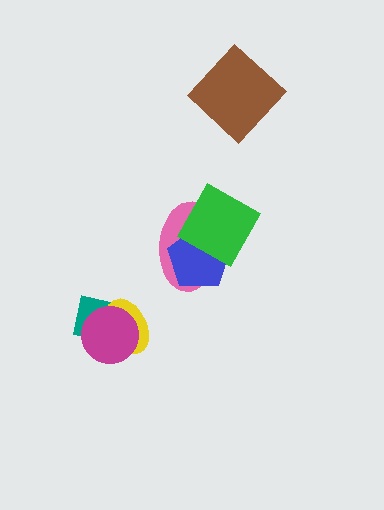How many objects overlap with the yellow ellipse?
2 objects overlap with the yellow ellipse.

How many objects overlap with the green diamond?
2 objects overlap with the green diamond.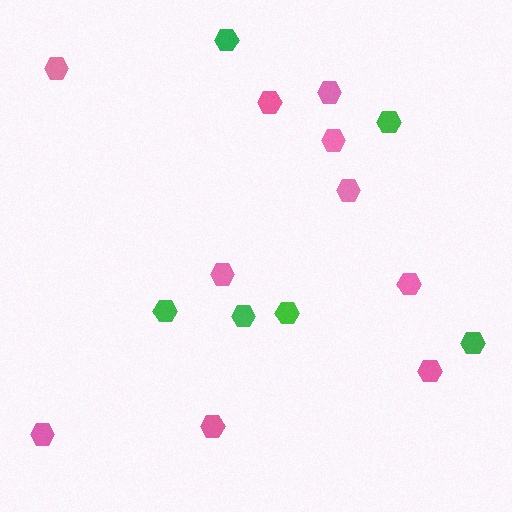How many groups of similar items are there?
There are 2 groups: one group of green hexagons (6) and one group of pink hexagons (10).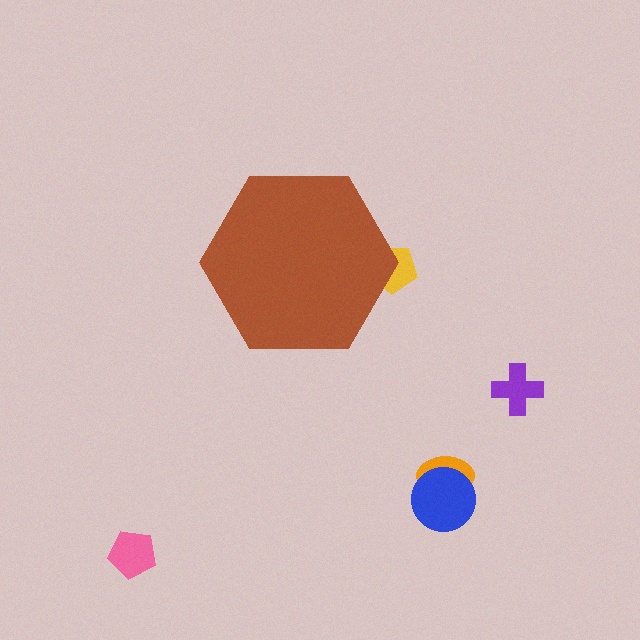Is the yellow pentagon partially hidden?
Yes, the yellow pentagon is partially hidden behind the brown hexagon.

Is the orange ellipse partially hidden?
No, the orange ellipse is fully visible.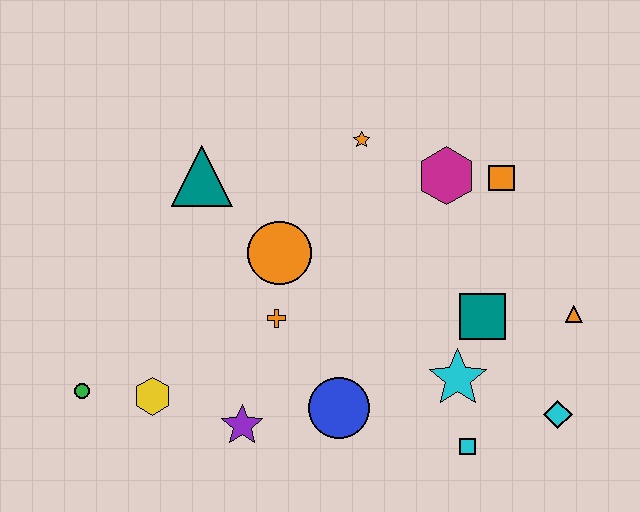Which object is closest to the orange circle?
The orange cross is closest to the orange circle.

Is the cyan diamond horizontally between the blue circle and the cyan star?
No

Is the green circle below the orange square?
Yes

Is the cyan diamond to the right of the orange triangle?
No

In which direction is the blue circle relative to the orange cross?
The blue circle is below the orange cross.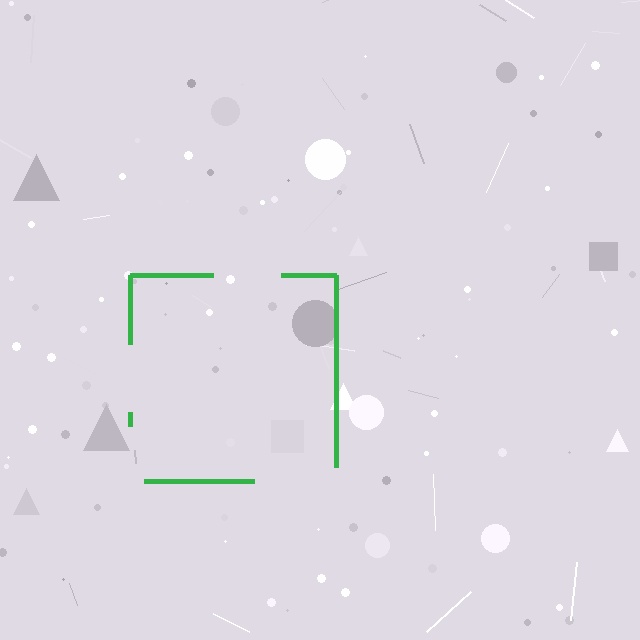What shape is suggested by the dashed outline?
The dashed outline suggests a square.